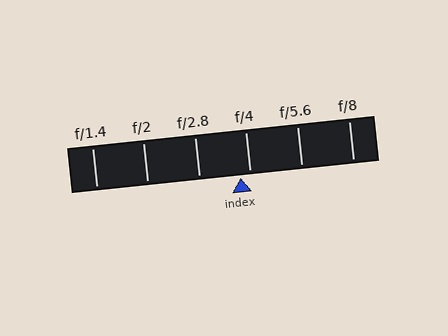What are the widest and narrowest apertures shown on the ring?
The widest aperture shown is f/1.4 and the narrowest is f/8.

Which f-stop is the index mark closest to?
The index mark is closest to f/4.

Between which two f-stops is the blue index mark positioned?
The index mark is between f/2.8 and f/4.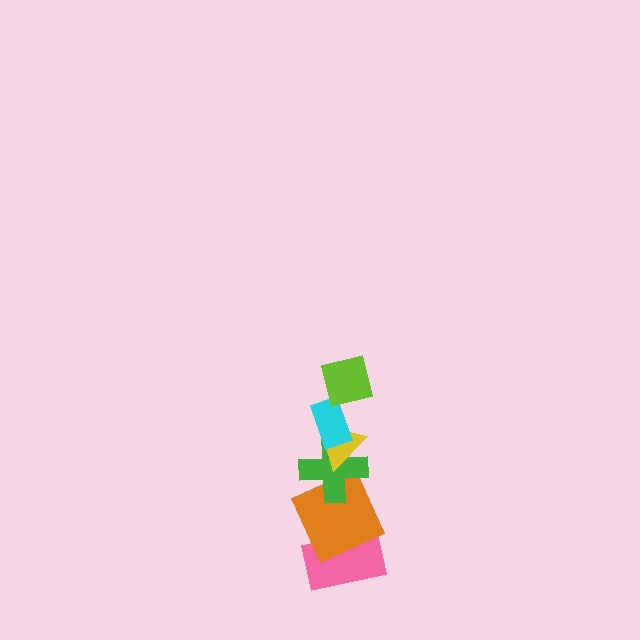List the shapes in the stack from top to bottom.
From top to bottom: the lime square, the cyan rectangle, the yellow triangle, the green cross, the orange square, the pink rectangle.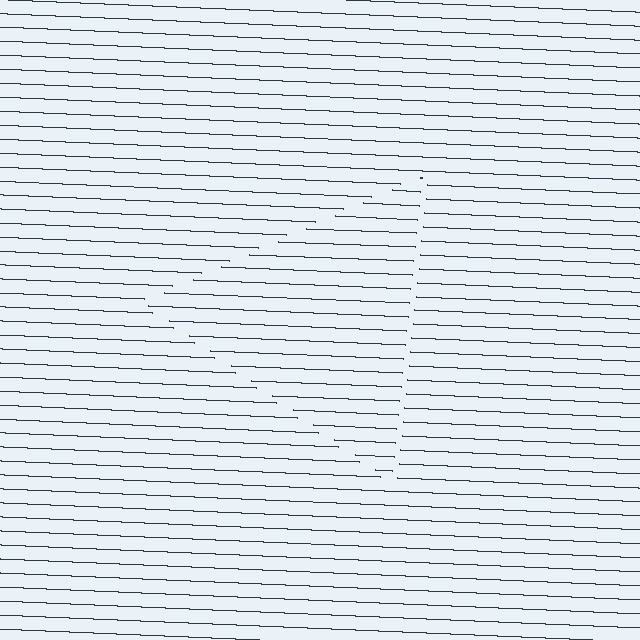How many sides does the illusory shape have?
3 sides — the line-ends trace a triangle.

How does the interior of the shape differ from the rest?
The interior of the shape contains the same grating, shifted by half a period — the contour is defined by the phase discontinuity where line-ends from the inner and outer gratings abut.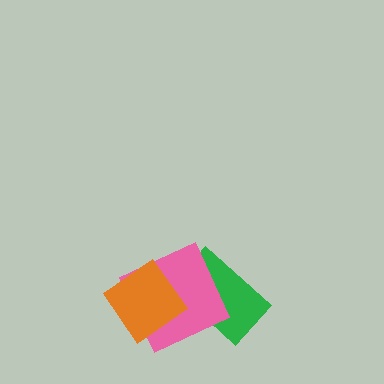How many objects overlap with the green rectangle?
2 objects overlap with the green rectangle.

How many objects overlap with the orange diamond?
2 objects overlap with the orange diamond.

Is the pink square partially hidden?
Yes, it is partially covered by another shape.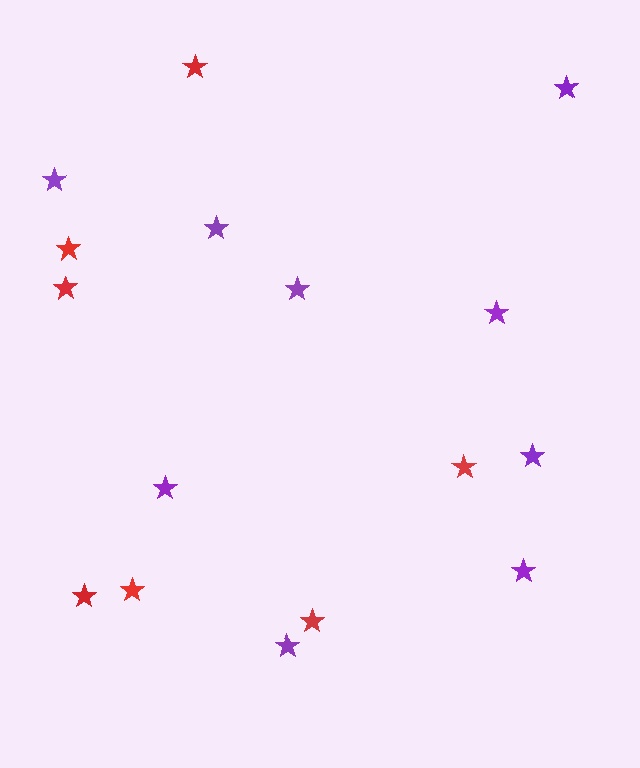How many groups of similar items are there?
There are 2 groups: one group of purple stars (9) and one group of red stars (7).